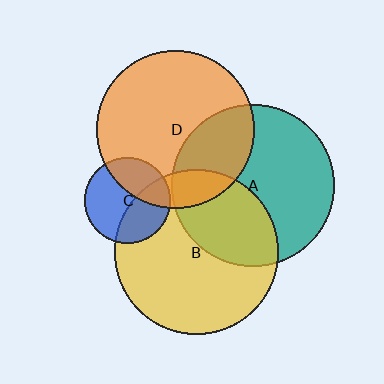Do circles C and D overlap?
Yes.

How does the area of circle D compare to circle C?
Approximately 3.4 times.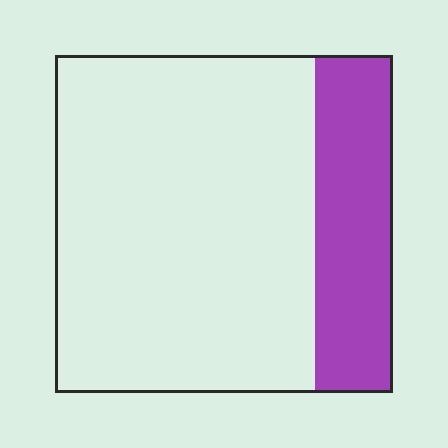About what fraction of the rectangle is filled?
About one quarter (1/4).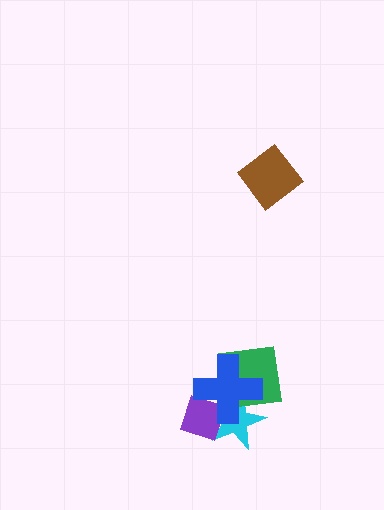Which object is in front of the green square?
The blue cross is in front of the green square.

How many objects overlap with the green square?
2 objects overlap with the green square.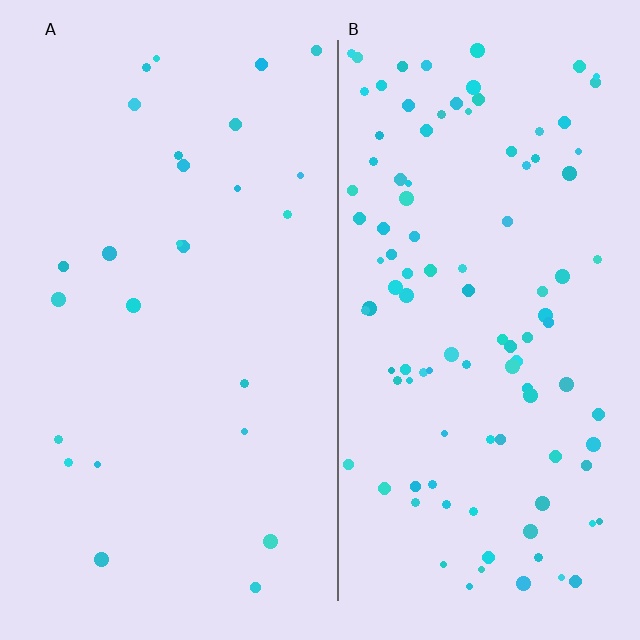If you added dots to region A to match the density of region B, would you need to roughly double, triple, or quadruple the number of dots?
Approximately quadruple.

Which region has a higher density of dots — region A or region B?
B (the right).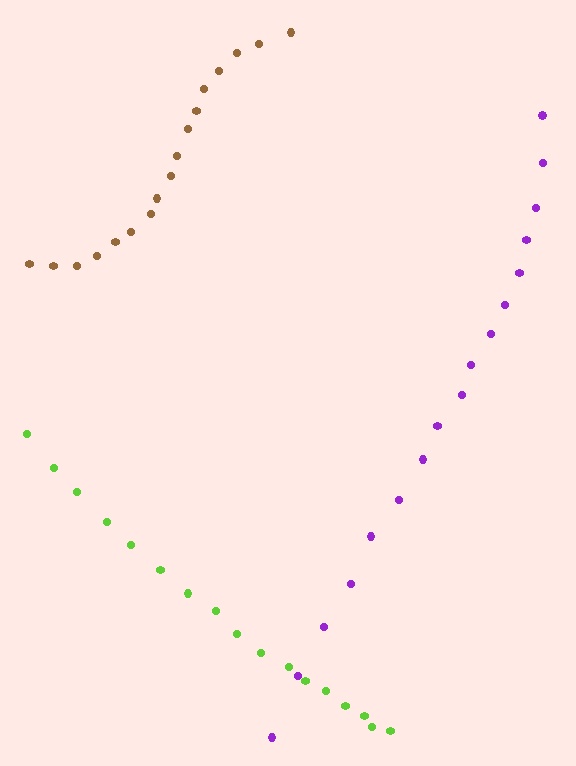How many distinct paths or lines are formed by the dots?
There are 3 distinct paths.